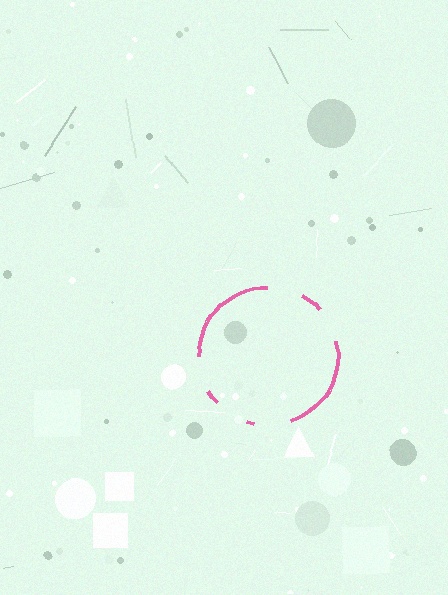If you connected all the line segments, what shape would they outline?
They would outline a circle.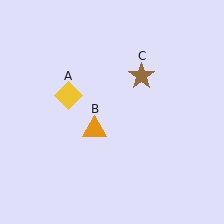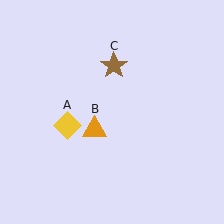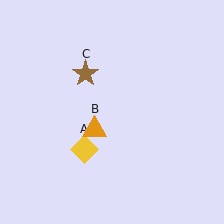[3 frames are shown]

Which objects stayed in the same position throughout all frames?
Orange triangle (object B) remained stationary.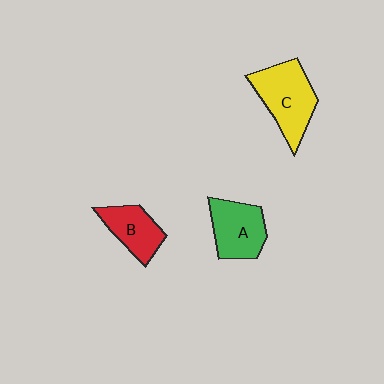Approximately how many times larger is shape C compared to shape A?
Approximately 1.3 times.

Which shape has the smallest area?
Shape B (red).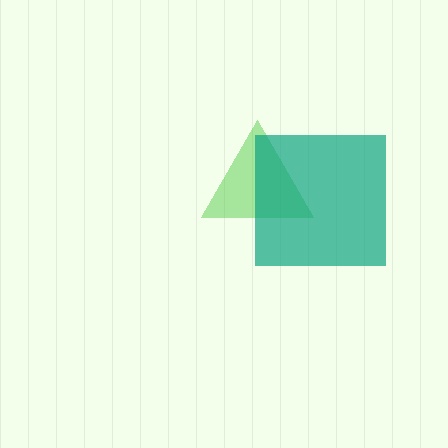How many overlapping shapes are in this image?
There are 2 overlapping shapes in the image.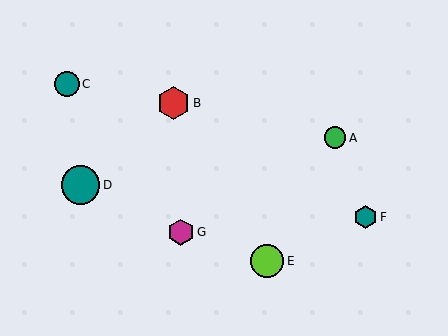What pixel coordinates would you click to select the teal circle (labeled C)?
Click at (67, 84) to select the teal circle C.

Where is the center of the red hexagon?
The center of the red hexagon is at (174, 103).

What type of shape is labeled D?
Shape D is a teal circle.